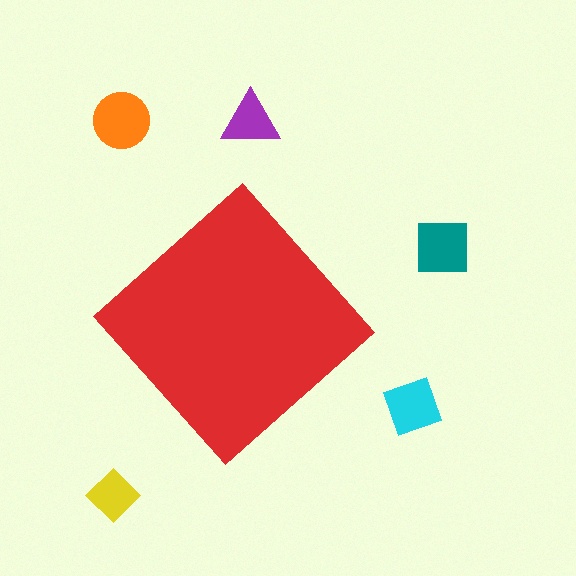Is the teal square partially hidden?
No, the teal square is fully visible.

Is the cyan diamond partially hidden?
No, the cyan diamond is fully visible.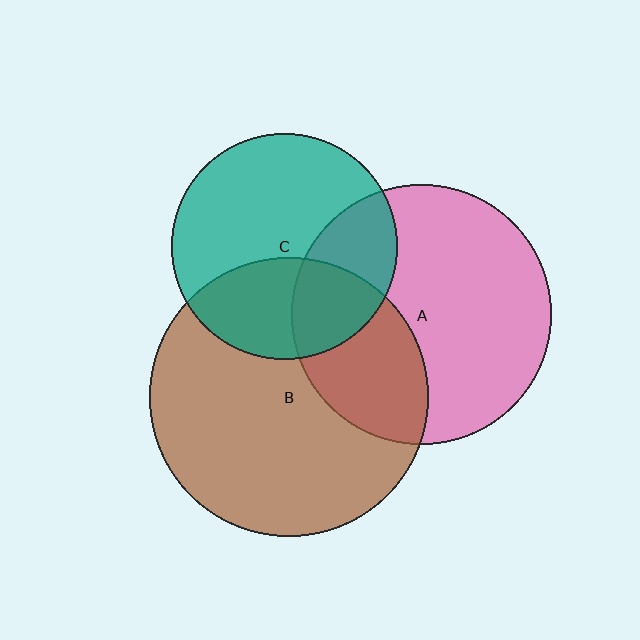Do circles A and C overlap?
Yes.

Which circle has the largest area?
Circle B (brown).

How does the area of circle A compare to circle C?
Approximately 1.3 times.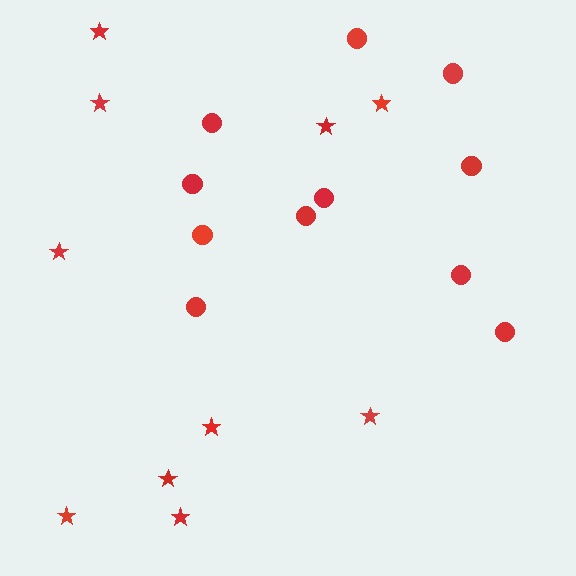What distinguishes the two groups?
There are 2 groups: one group of stars (10) and one group of circles (11).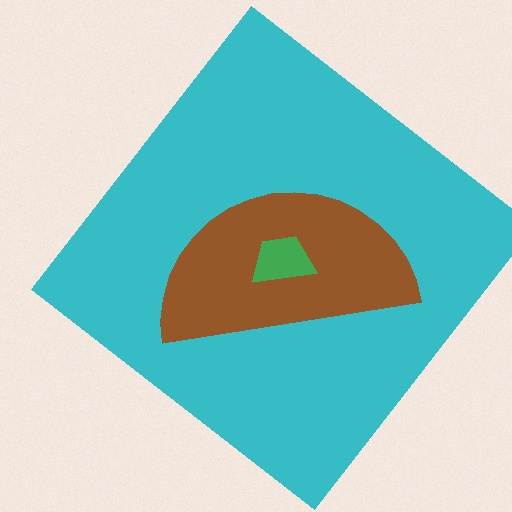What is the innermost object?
The green trapezoid.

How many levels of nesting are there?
3.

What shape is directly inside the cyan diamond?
The brown semicircle.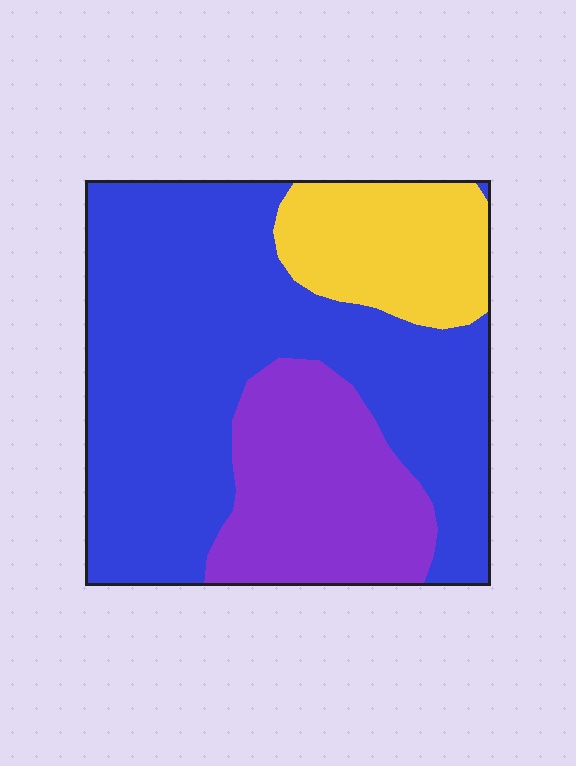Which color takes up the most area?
Blue, at roughly 60%.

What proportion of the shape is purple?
Purple covers 23% of the shape.